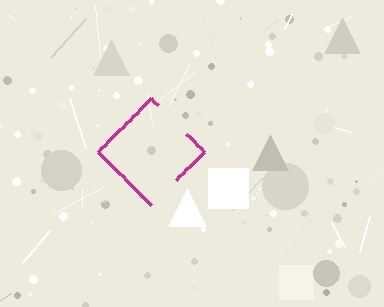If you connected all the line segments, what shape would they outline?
They would outline a diamond.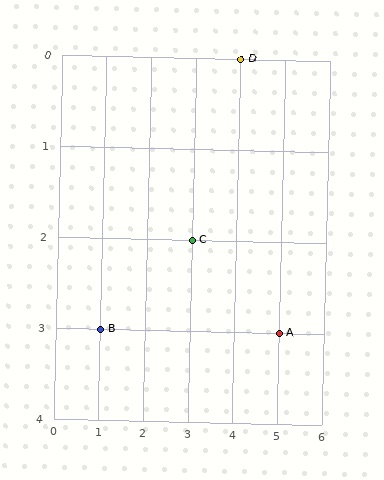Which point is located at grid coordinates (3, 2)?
Point C is at (3, 2).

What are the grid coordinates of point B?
Point B is at grid coordinates (1, 3).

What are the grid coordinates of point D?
Point D is at grid coordinates (4, 0).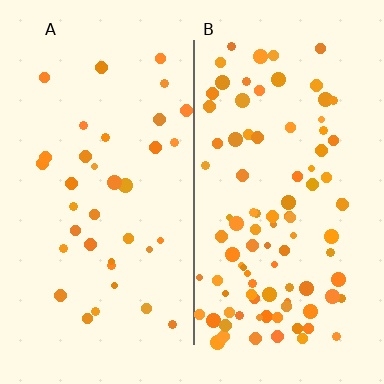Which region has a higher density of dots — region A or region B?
B (the right).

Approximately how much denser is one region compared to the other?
Approximately 2.6× — region B over region A.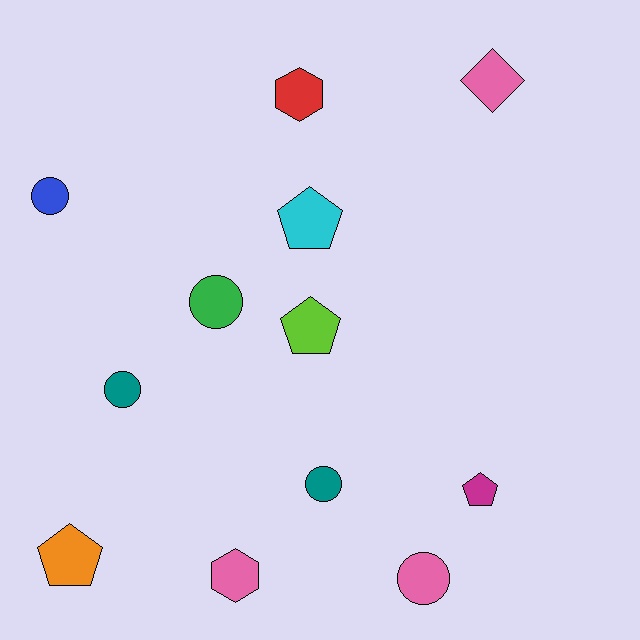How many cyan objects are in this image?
There is 1 cyan object.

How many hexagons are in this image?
There are 2 hexagons.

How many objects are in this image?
There are 12 objects.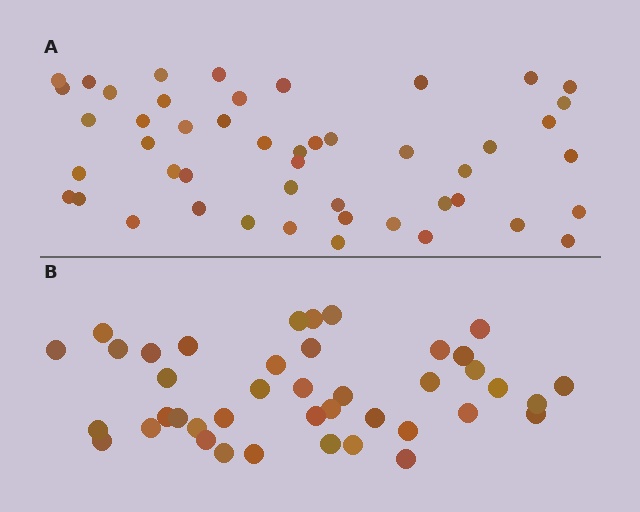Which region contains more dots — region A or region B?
Region A (the top region) has more dots.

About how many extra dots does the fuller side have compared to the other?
Region A has roughly 8 or so more dots than region B.